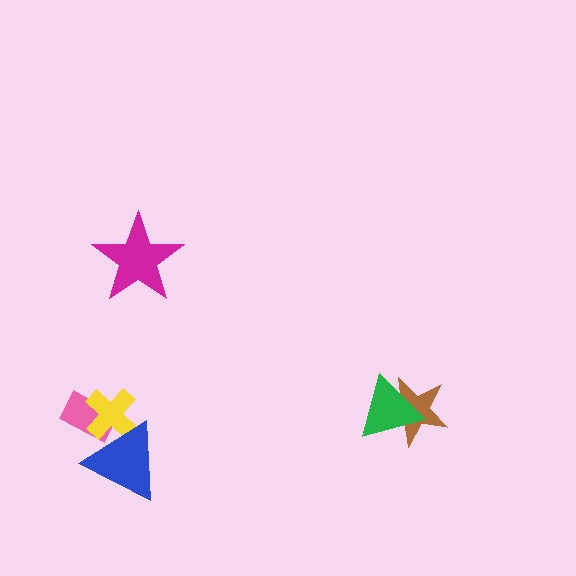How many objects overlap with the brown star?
1 object overlaps with the brown star.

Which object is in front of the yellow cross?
The blue triangle is in front of the yellow cross.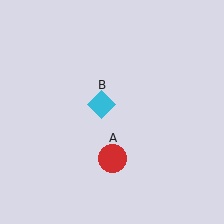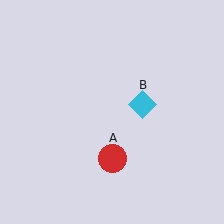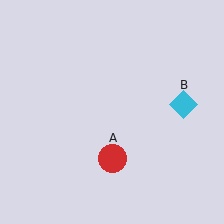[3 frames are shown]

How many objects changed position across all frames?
1 object changed position: cyan diamond (object B).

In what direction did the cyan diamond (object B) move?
The cyan diamond (object B) moved right.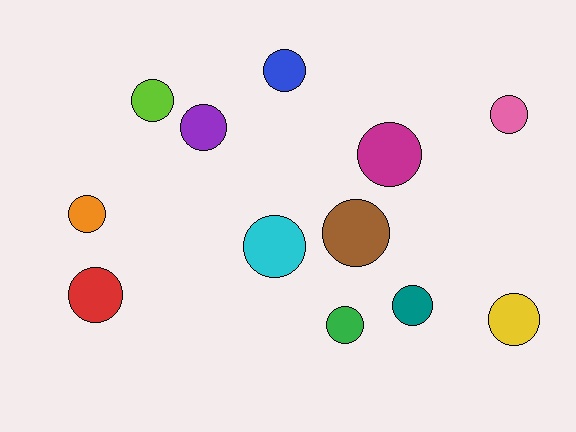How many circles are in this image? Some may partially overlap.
There are 12 circles.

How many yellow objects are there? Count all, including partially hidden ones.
There is 1 yellow object.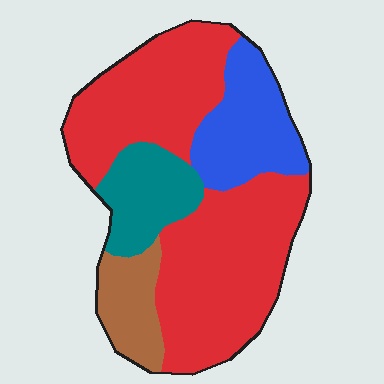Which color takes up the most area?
Red, at roughly 60%.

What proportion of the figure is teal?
Teal covers about 15% of the figure.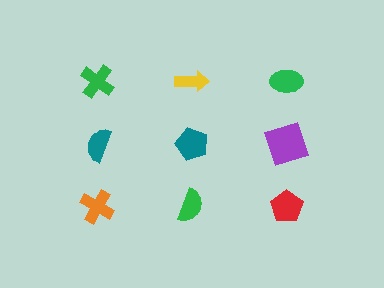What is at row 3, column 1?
An orange cross.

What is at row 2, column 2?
A teal pentagon.